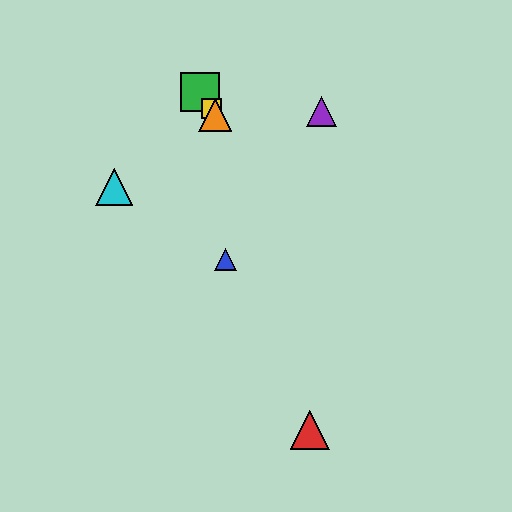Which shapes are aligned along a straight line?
The green square, the yellow square, the orange triangle are aligned along a straight line.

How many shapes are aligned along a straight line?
3 shapes (the green square, the yellow square, the orange triangle) are aligned along a straight line.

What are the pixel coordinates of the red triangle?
The red triangle is at (310, 430).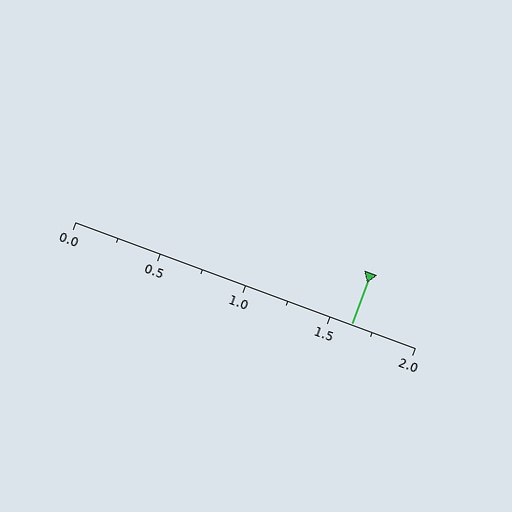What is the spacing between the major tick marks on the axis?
The major ticks are spaced 0.5 apart.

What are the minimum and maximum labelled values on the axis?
The axis runs from 0.0 to 2.0.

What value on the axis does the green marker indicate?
The marker indicates approximately 1.62.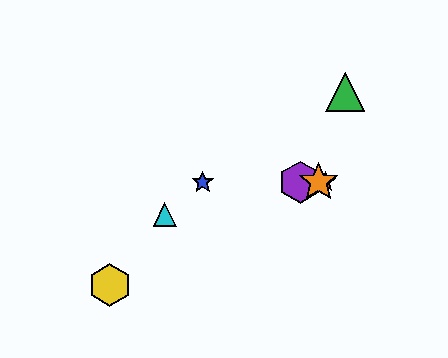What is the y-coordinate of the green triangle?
The green triangle is at y≈92.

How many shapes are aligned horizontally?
4 shapes (the red star, the blue star, the purple hexagon, the orange star) are aligned horizontally.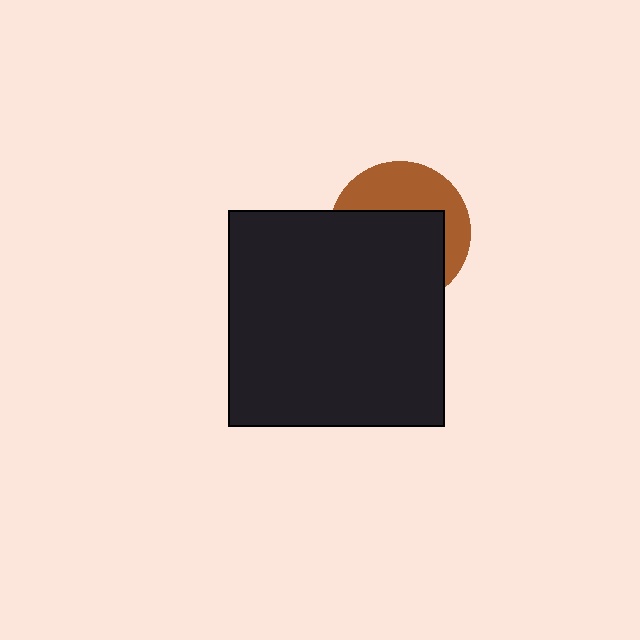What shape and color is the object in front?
The object in front is a black square.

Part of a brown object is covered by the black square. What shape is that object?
It is a circle.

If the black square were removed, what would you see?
You would see the complete brown circle.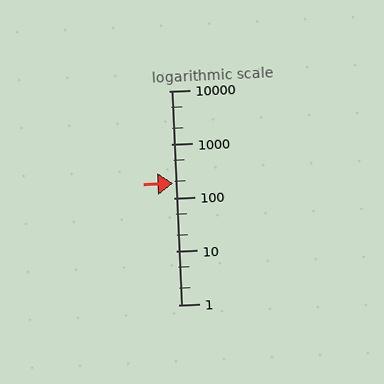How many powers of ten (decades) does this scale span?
The scale spans 4 decades, from 1 to 10000.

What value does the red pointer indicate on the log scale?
The pointer indicates approximately 190.